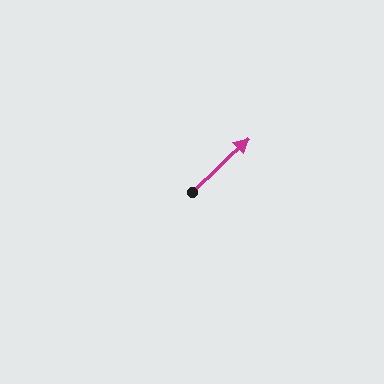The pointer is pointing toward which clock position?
Roughly 2 o'clock.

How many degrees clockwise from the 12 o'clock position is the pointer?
Approximately 46 degrees.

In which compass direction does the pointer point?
Northeast.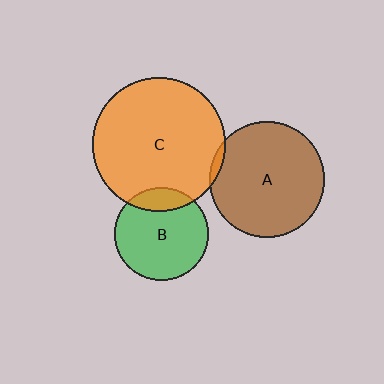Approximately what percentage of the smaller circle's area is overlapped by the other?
Approximately 15%.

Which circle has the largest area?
Circle C (orange).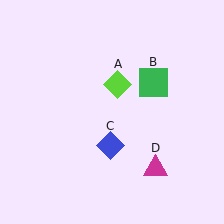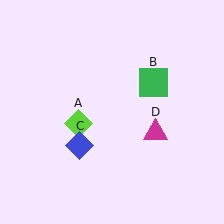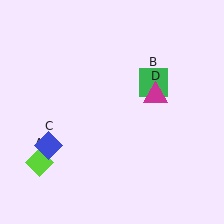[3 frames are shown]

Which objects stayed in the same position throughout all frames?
Green square (object B) remained stationary.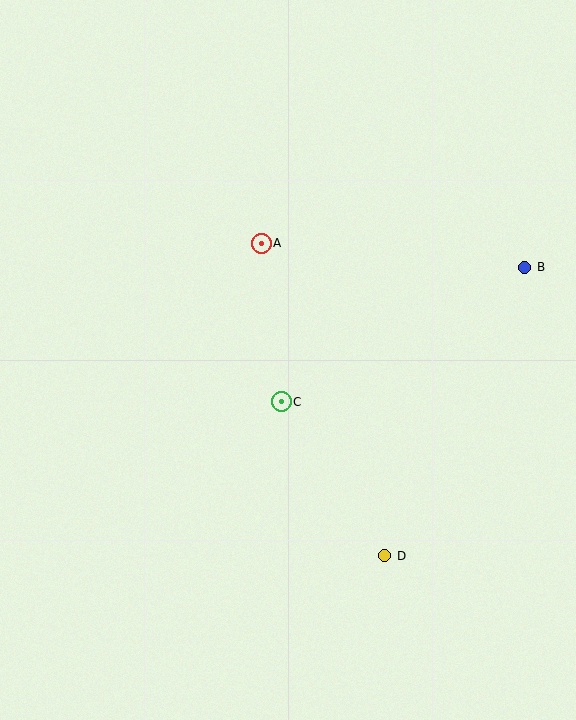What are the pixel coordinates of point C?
Point C is at (281, 402).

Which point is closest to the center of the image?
Point C at (281, 402) is closest to the center.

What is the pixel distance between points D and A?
The distance between D and A is 336 pixels.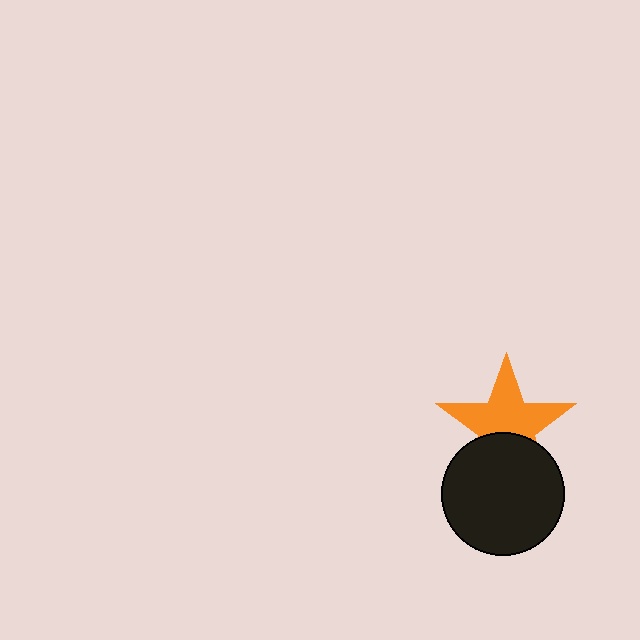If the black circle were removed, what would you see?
You would see the complete orange star.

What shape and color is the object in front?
The object in front is a black circle.